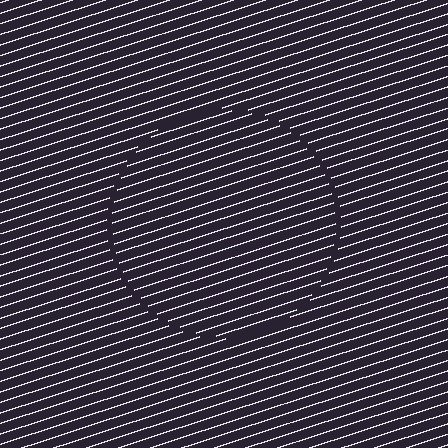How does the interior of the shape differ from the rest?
The interior of the shape contains the same grating, shifted by half a period — the contour is defined by the phase discontinuity where line-ends from the inner and outer gratings abut.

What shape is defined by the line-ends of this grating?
An illusory circle. The interior of the shape contains the same grating, shifted by half a period — the contour is defined by the phase discontinuity where line-ends from the inner and outer gratings abut.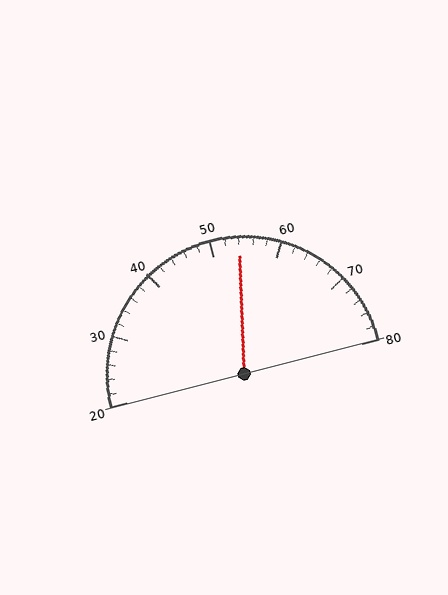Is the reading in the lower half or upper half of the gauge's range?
The reading is in the upper half of the range (20 to 80).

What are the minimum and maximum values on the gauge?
The gauge ranges from 20 to 80.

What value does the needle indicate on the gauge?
The needle indicates approximately 54.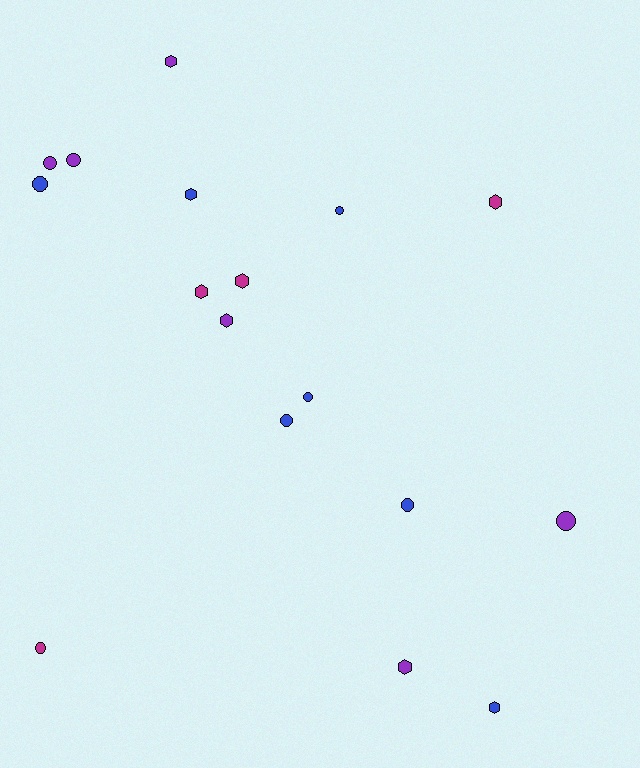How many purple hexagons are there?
There are 3 purple hexagons.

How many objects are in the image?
There are 17 objects.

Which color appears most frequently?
Blue, with 7 objects.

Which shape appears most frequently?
Circle, with 9 objects.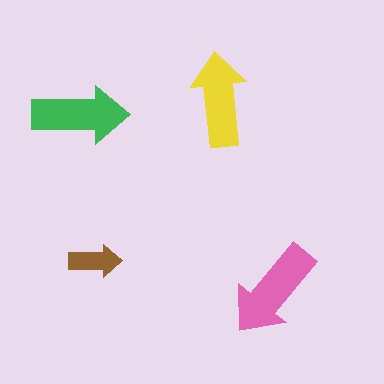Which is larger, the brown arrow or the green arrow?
The green one.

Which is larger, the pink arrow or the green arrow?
The pink one.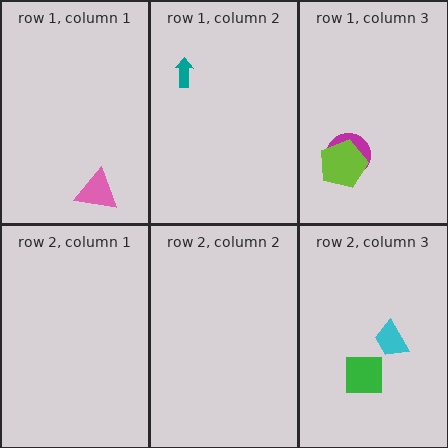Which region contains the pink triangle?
The row 1, column 1 region.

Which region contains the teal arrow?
The row 1, column 2 region.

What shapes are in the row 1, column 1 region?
The pink triangle.